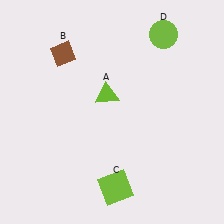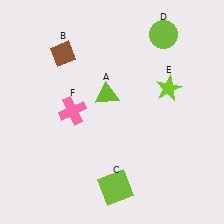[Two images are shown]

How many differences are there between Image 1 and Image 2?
There are 2 differences between the two images.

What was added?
A lime star (E), a pink cross (F) were added in Image 2.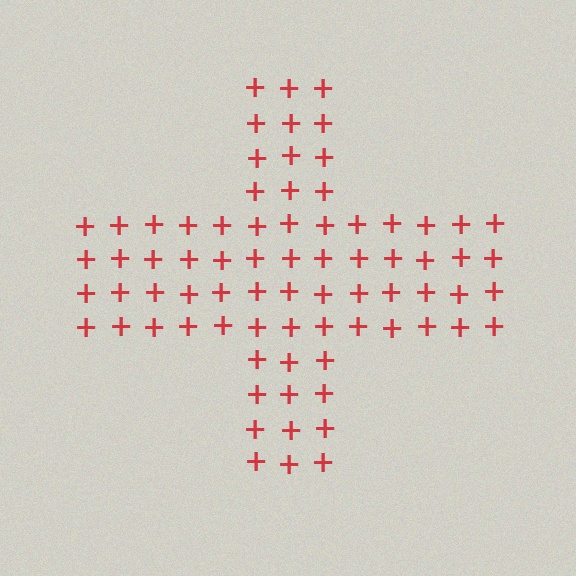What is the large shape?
The large shape is a cross.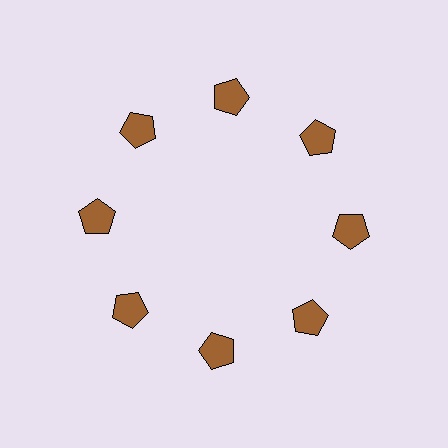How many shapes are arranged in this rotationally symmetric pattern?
There are 8 shapes, arranged in 8 groups of 1.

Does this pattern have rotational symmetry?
Yes, this pattern has 8-fold rotational symmetry. It looks the same after rotating 45 degrees around the center.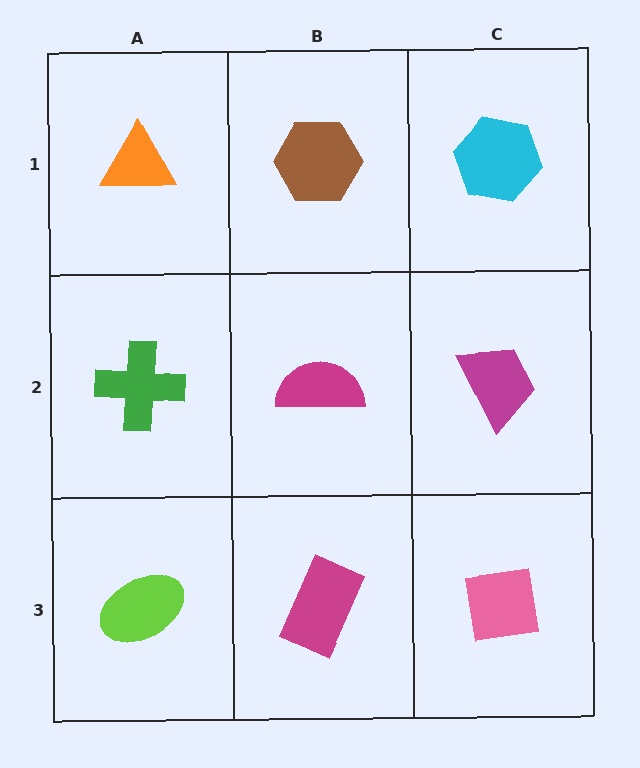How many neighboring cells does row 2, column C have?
3.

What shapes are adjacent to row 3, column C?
A magenta trapezoid (row 2, column C), a magenta rectangle (row 3, column B).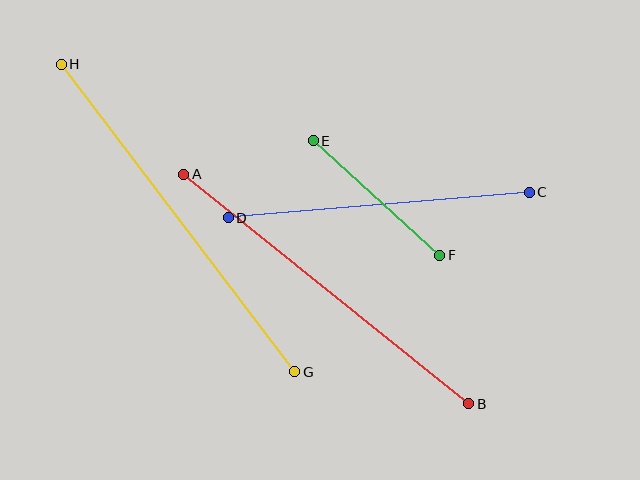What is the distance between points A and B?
The distance is approximately 366 pixels.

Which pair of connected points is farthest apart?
Points G and H are farthest apart.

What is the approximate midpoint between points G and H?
The midpoint is at approximately (178, 218) pixels.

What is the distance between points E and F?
The distance is approximately 170 pixels.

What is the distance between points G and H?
The distance is approximately 386 pixels.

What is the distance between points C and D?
The distance is approximately 302 pixels.